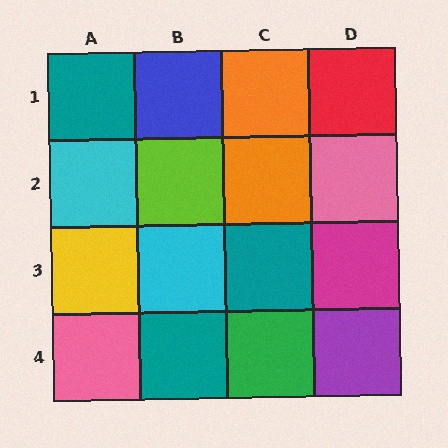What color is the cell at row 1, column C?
Orange.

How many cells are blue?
1 cell is blue.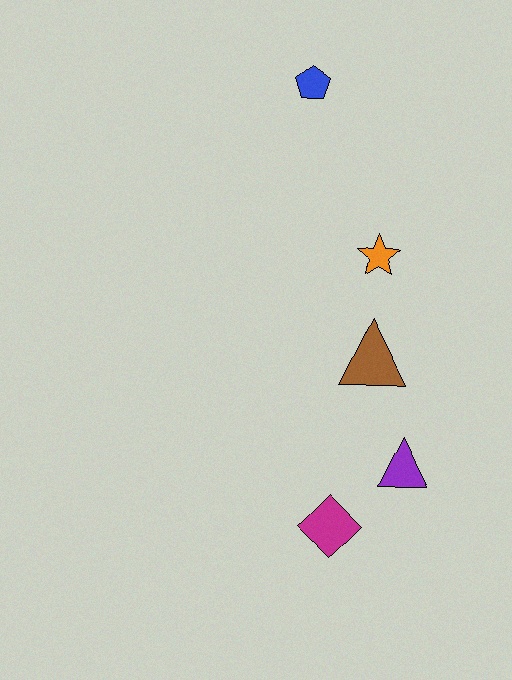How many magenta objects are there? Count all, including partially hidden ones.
There is 1 magenta object.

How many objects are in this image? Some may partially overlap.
There are 5 objects.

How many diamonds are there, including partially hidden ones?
There is 1 diamond.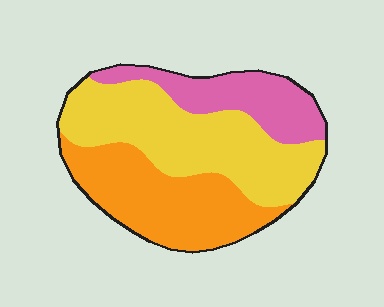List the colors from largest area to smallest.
From largest to smallest: yellow, orange, pink.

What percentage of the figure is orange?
Orange covers 35% of the figure.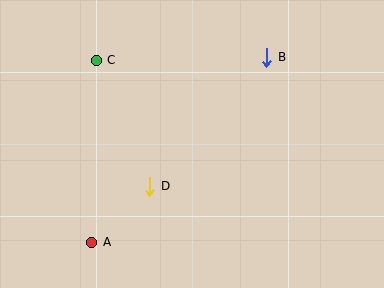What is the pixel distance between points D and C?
The distance between D and C is 137 pixels.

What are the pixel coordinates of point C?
Point C is at (96, 60).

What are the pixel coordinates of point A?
Point A is at (92, 242).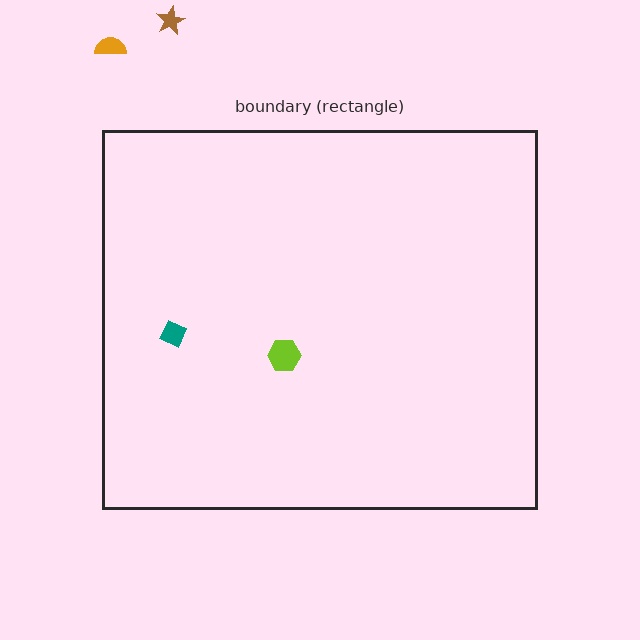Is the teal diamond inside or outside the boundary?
Inside.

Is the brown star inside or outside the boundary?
Outside.